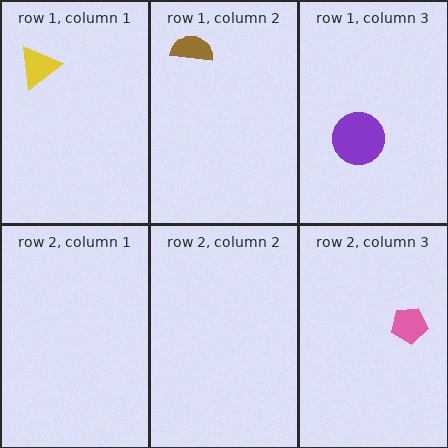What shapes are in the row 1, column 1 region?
The yellow triangle.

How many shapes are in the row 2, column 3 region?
1.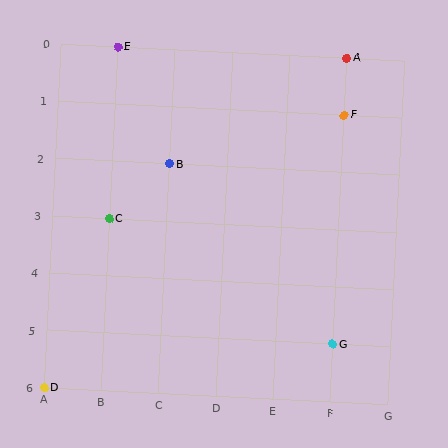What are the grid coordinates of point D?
Point D is at grid coordinates (A, 6).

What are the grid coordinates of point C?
Point C is at grid coordinates (B, 3).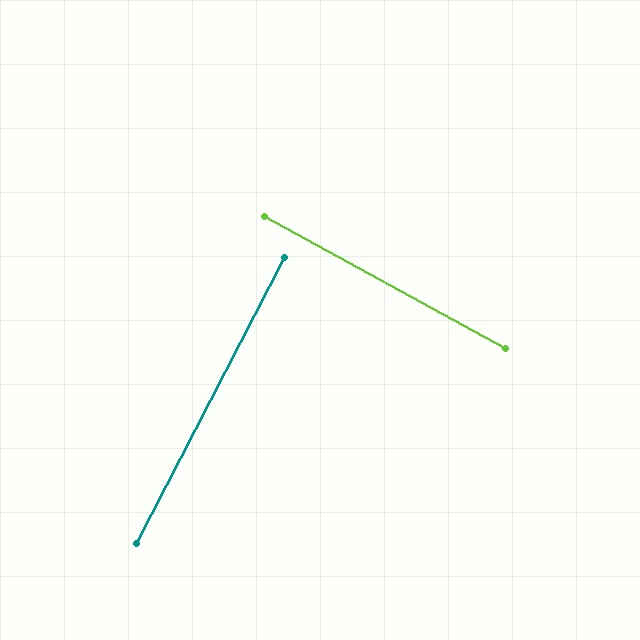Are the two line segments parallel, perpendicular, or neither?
Perpendicular — they meet at approximately 89°.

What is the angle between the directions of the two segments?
Approximately 89 degrees.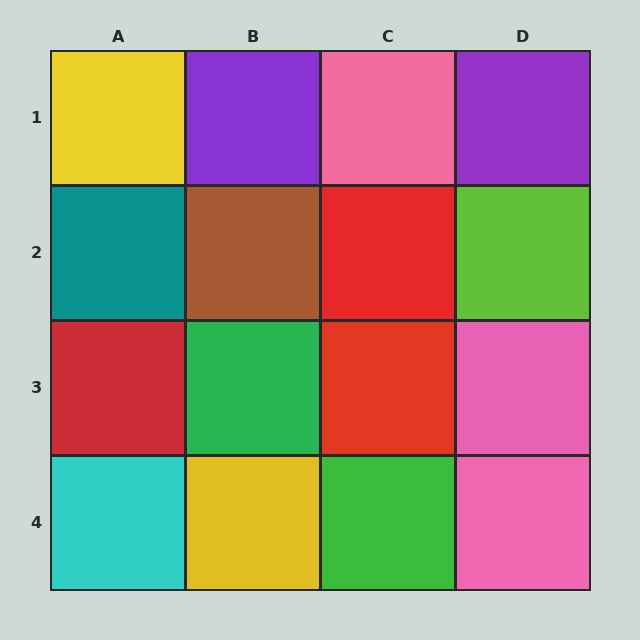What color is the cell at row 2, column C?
Red.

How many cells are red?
3 cells are red.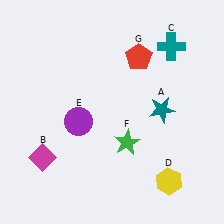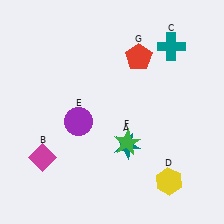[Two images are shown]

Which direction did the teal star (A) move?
The teal star (A) moved down.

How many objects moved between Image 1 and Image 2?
1 object moved between the two images.